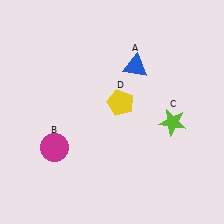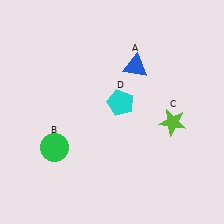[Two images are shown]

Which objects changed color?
B changed from magenta to green. D changed from yellow to cyan.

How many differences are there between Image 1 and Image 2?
There are 2 differences between the two images.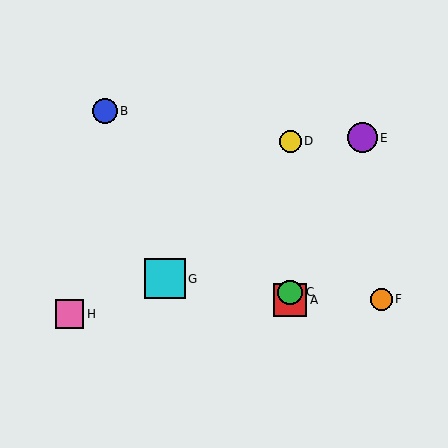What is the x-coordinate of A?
Object A is at x≈290.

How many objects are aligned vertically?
3 objects (A, C, D) are aligned vertically.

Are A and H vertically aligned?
No, A is at x≈290 and H is at x≈69.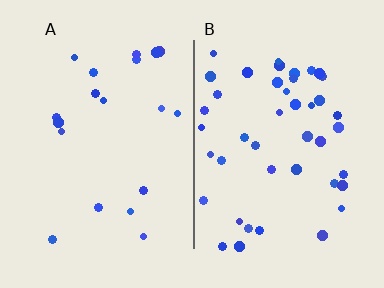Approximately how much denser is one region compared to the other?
Approximately 2.3× — region B over region A.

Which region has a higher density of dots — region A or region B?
B (the right).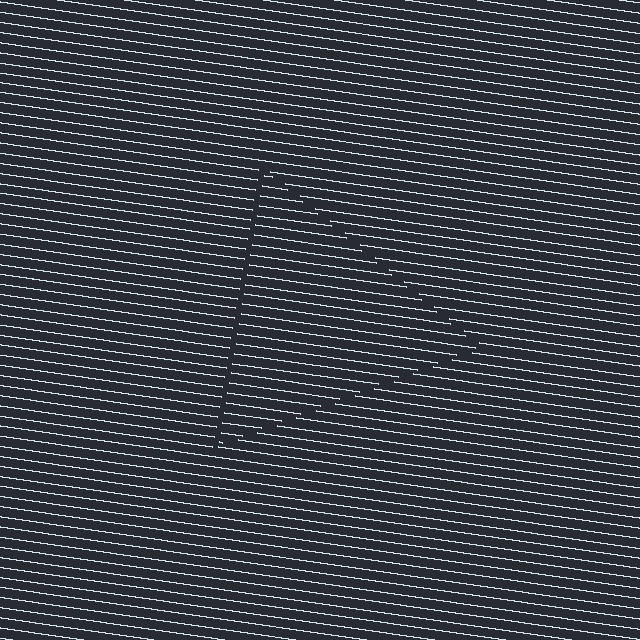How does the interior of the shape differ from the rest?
The interior of the shape contains the same grating, shifted by half a period — the contour is defined by the phase discontinuity where line-ends from the inner and outer gratings abut.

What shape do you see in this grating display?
An illusory triangle. The interior of the shape contains the same grating, shifted by half a period — the contour is defined by the phase discontinuity where line-ends from the inner and outer gratings abut.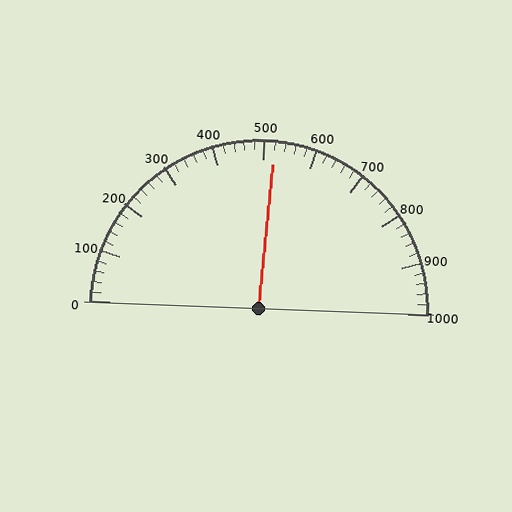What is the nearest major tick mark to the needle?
The nearest major tick mark is 500.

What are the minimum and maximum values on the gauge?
The gauge ranges from 0 to 1000.